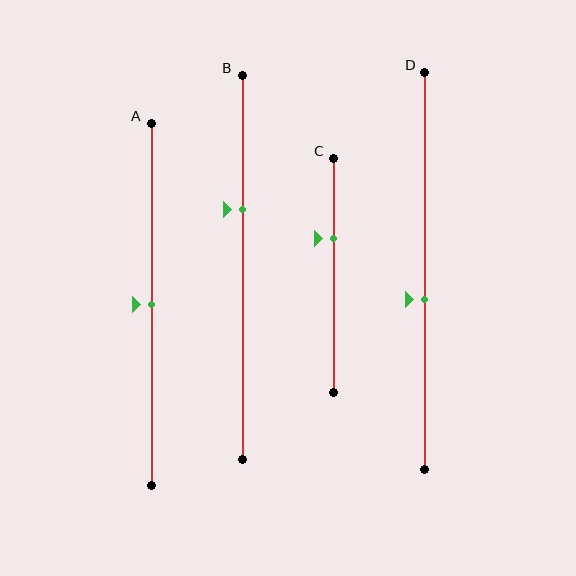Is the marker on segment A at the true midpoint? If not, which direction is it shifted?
Yes, the marker on segment A is at the true midpoint.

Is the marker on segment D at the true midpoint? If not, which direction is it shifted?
No, the marker on segment D is shifted downward by about 7% of the segment length.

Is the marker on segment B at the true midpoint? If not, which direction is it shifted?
No, the marker on segment B is shifted upward by about 15% of the segment length.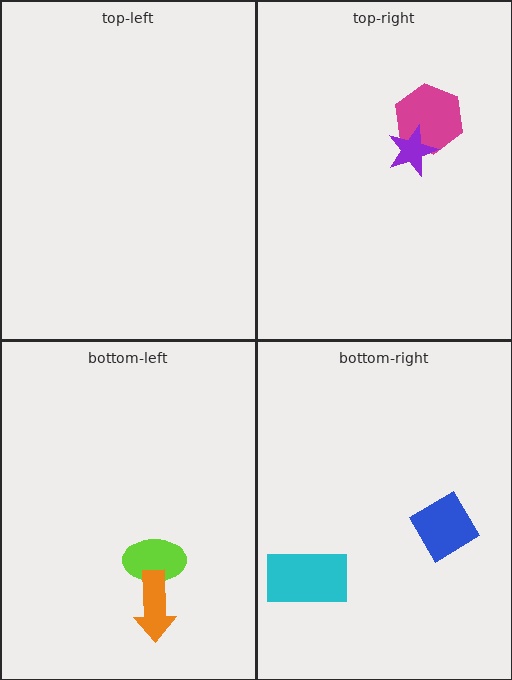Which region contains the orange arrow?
The bottom-left region.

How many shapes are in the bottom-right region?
2.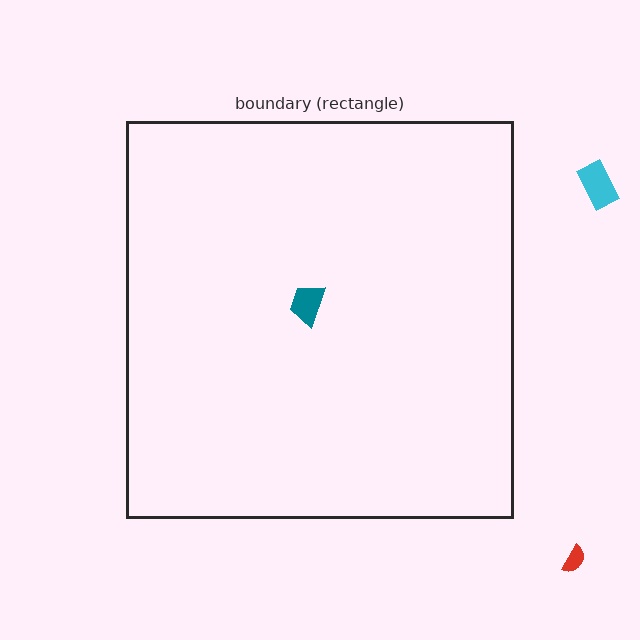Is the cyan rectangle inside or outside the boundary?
Outside.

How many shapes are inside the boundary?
1 inside, 2 outside.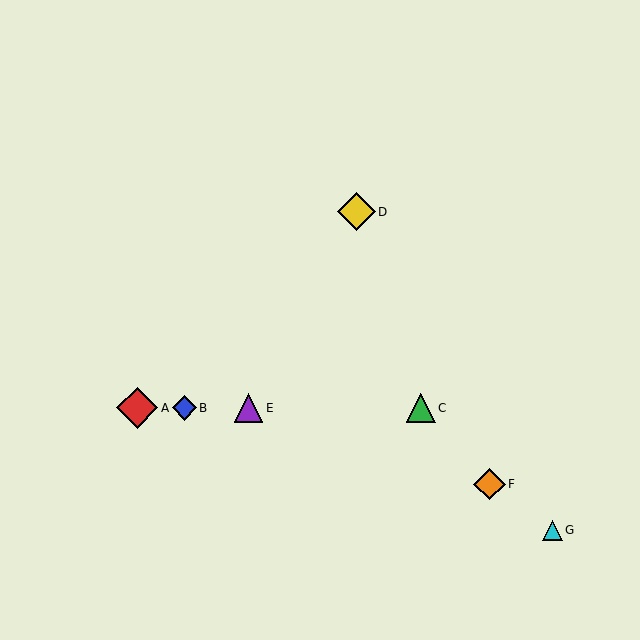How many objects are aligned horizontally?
4 objects (A, B, C, E) are aligned horizontally.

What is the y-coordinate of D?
Object D is at y≈212.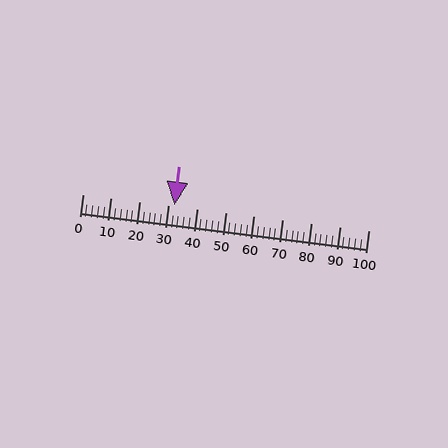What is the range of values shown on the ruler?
The ruler shows values from 0 to 100.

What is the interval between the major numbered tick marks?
The major tick marks are spaced 10 units apart.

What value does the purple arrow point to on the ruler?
The purple arrow points to approximately 32.